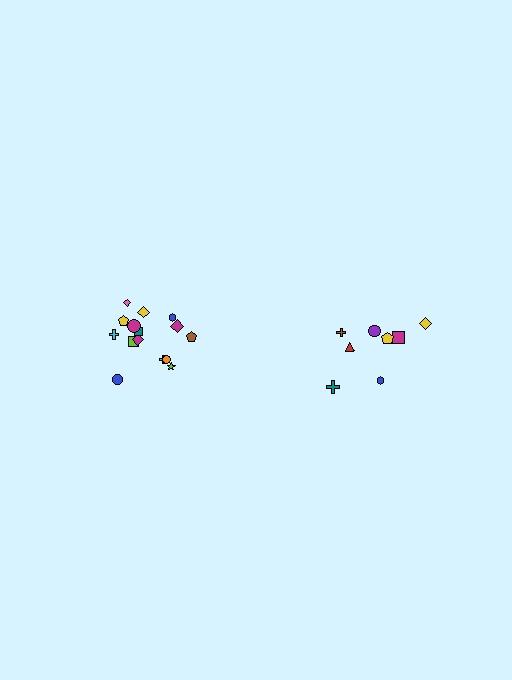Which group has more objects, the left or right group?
The left group.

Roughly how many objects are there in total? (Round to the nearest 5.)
Roughly 25 objects in total.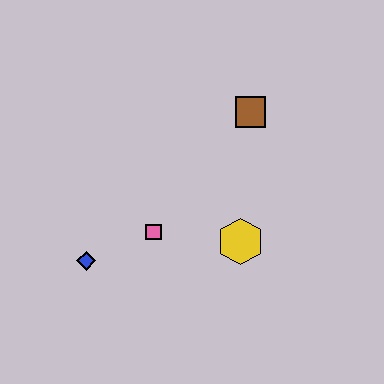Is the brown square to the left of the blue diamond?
No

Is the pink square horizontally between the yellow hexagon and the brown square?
No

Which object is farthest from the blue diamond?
The brown square is farthest from the blue diamond.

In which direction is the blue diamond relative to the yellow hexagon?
The blue diamond is to the left of the yellow hexagon.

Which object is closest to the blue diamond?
The pink square is closest to the blue diamond.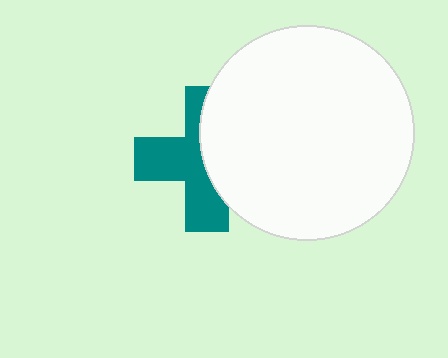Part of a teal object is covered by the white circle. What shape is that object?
It is a cross.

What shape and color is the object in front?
The object in front is a white circle.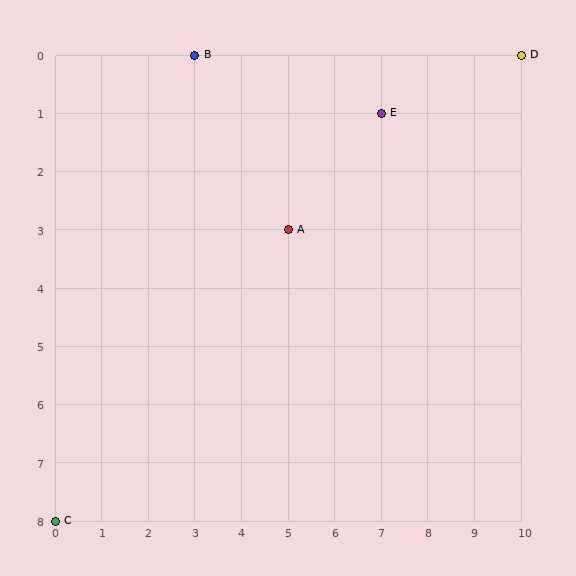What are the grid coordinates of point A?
Point A is at grid coordinates (5, 3).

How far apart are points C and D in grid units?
Points C and D are 10 columns and 8 rows apart (about 12.8 grid units diagonally).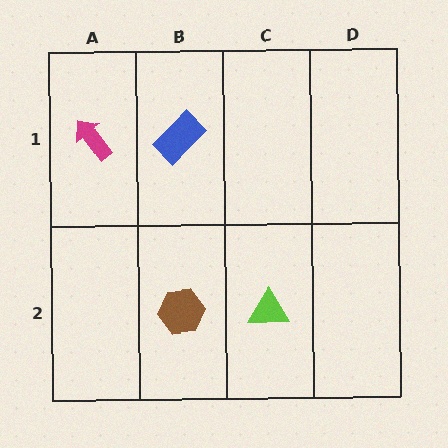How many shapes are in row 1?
2 shapes.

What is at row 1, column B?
A blue rectangle.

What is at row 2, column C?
A lime triangle.